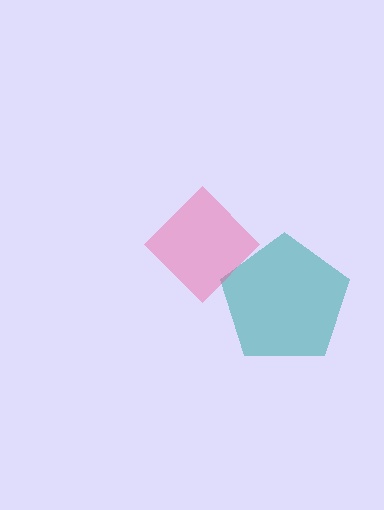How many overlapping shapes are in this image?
There are 2 overlapping shapes in the image.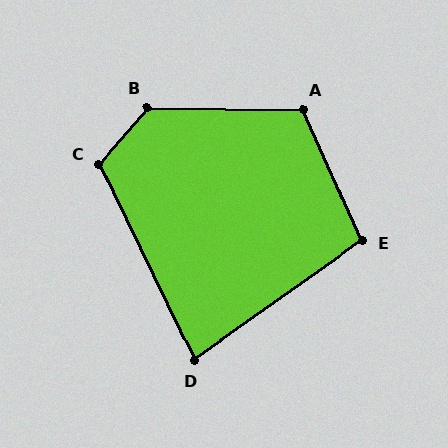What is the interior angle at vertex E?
Approximately 101 degrees (obtuse).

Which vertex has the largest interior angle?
B, at approximately 130 degrees.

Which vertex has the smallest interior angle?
D, at approximately 81 degrees.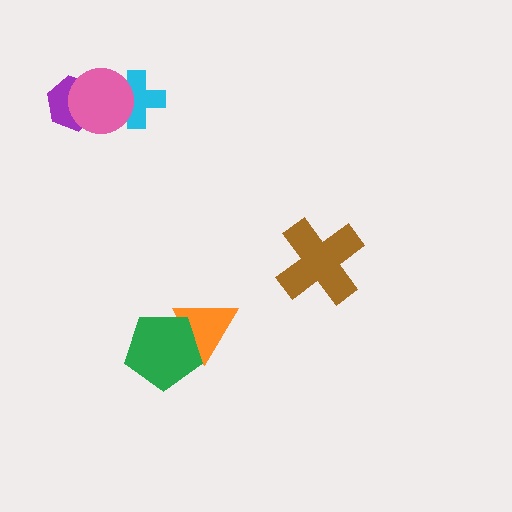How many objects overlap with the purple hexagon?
1 object overlaps with the purple hexagon.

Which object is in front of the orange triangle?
The green pentagon is in front of the orange triangle.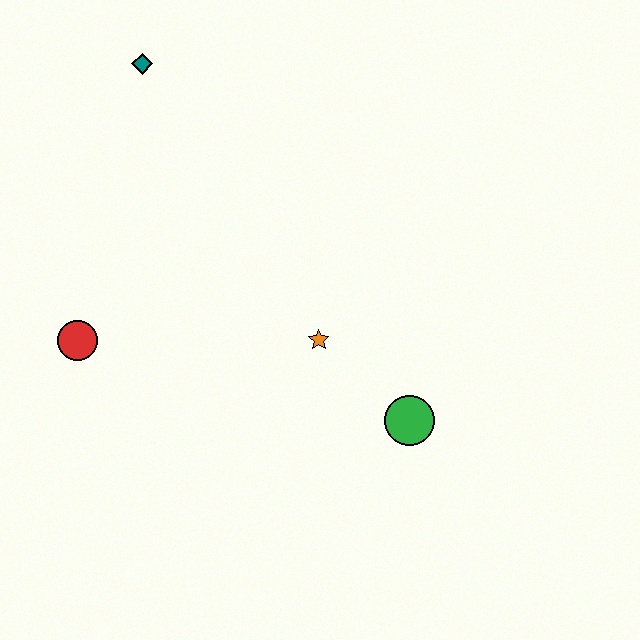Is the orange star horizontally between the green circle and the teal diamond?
Yes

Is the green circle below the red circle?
Yes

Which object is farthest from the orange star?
The teal diamond is farthest from the orange star.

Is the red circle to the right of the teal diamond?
No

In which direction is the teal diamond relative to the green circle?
The teal diamond is above the green circle.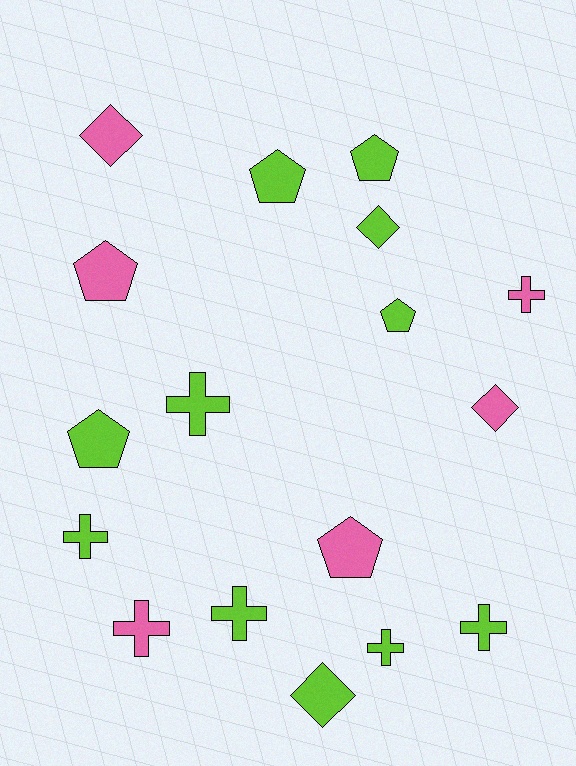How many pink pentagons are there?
There are 2 pink pentagons.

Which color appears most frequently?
Lime, with 11 objects.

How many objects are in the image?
There are 17 objects.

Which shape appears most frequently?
Cross, with 7 objects.